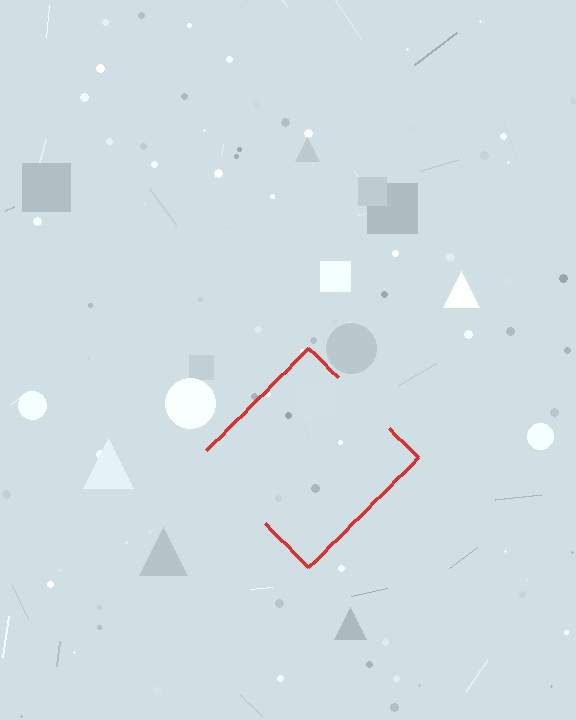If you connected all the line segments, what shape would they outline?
They would outline a diamond.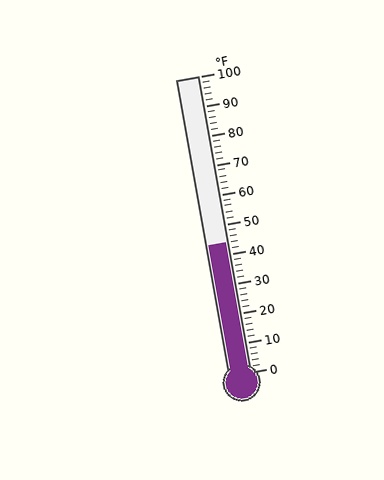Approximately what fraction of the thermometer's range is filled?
The thermometer is filled to approximately 45% of its range.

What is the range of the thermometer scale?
The thermometer scale ranges from 0°F to 100°F.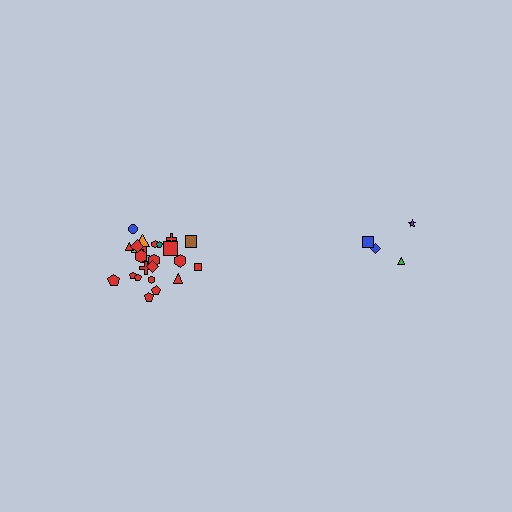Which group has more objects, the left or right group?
The left group.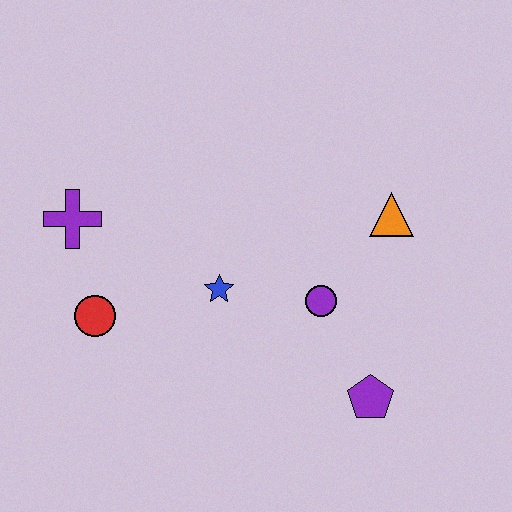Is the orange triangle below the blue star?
No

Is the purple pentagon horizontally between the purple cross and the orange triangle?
Yes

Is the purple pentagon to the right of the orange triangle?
No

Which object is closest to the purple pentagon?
The purple circle is closest to the purple pentagon.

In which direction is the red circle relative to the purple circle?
The red circle is to the left of the purple circle.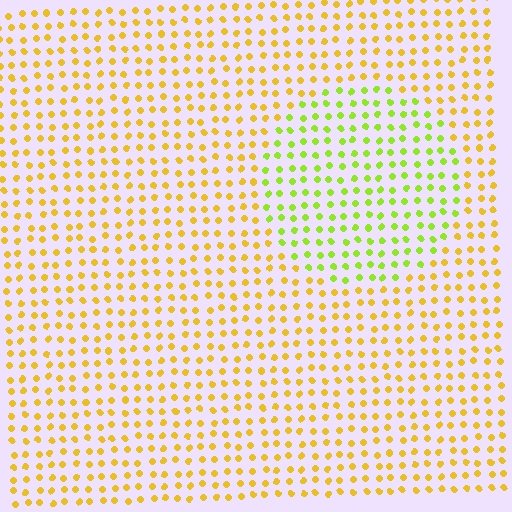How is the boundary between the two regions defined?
The boundary is defined purely by a slight shift in hue (about 40 degrees). Spacing, size, and orientation are identical on both sides.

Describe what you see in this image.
The image is filled with small yellow elements in a uniform arrangement. A circle-shaped region is visible where the elements are tinted to a slightly different hue, forming a subtle color boundary.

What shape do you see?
I see a circle.